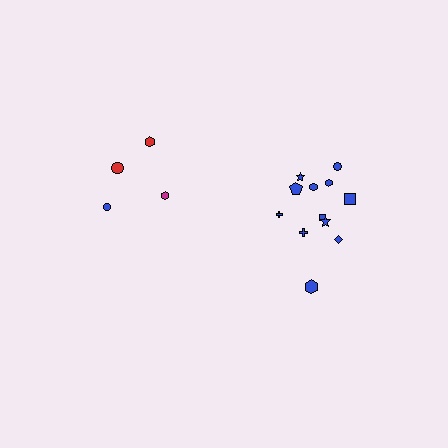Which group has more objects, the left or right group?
The right group.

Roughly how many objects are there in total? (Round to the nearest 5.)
Roughly 15 objects in total.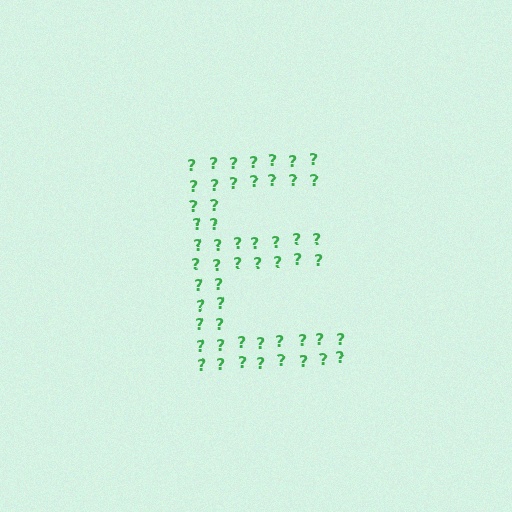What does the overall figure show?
The overall figure shows the letter E.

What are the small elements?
The small elements are question marks.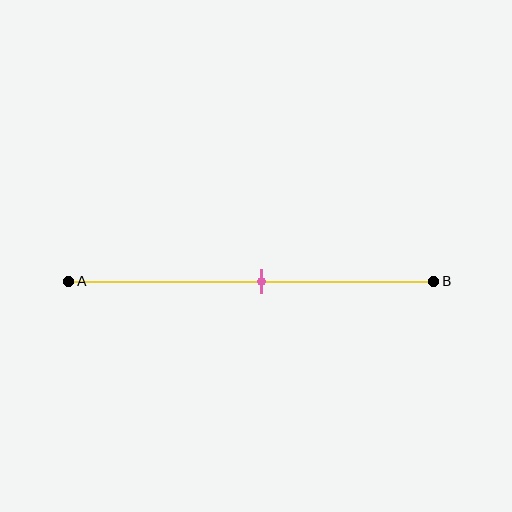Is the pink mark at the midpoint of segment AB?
Yes, the mark is approximately at the midpoint.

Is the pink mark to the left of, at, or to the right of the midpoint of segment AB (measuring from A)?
The pink mark is approximately at the midpoint of segment AB.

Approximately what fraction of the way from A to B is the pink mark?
The pink mark is approximately 55% of the way from A to B.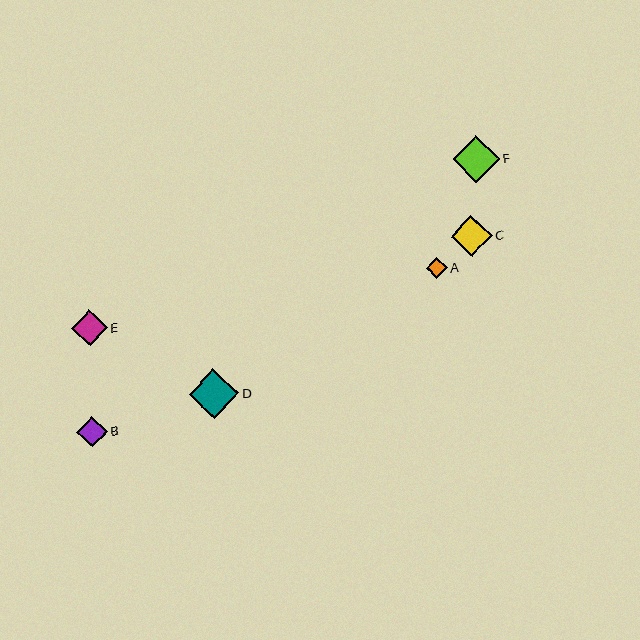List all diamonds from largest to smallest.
From largest to smallest: D, F, C, E, B, A.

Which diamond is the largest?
Diamond D is the largest with a size of approximately 50 pixels.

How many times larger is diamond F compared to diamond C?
Diamond F is approximately 1.1 times the size of diamond C.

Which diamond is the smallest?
Diamond A is the smallest with a size of approximately 21 pixels.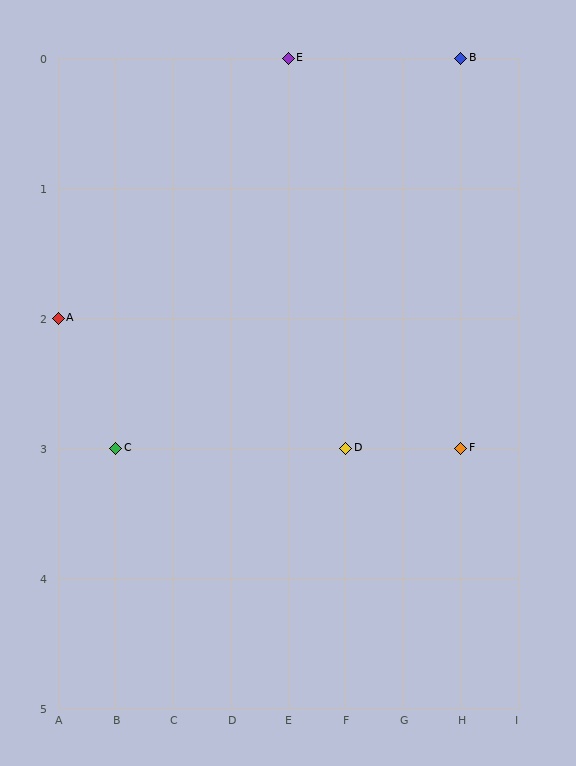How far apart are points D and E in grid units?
Points D and E are 1 column and 3 rows apart (about 3.2 grid units diagonally).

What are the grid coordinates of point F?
Point F is at grid coordinates (H, 3).